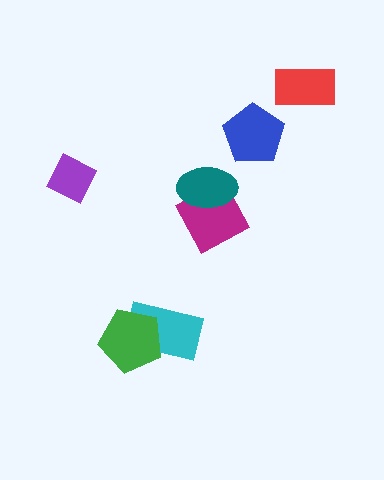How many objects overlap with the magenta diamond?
1 object overlaps with the magenta diamond.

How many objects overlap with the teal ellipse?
1 object overlaps with the teal ellipse.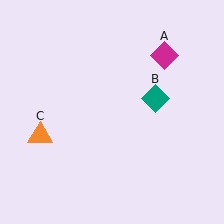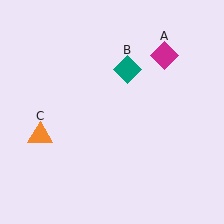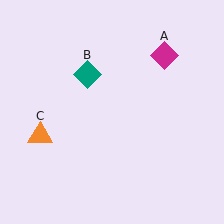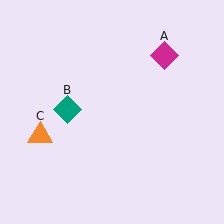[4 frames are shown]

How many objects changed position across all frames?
1 object changed position: teal diamond (object B).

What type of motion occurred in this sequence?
The teal diamond (object B) rotated counterclockwise around the center of the scene.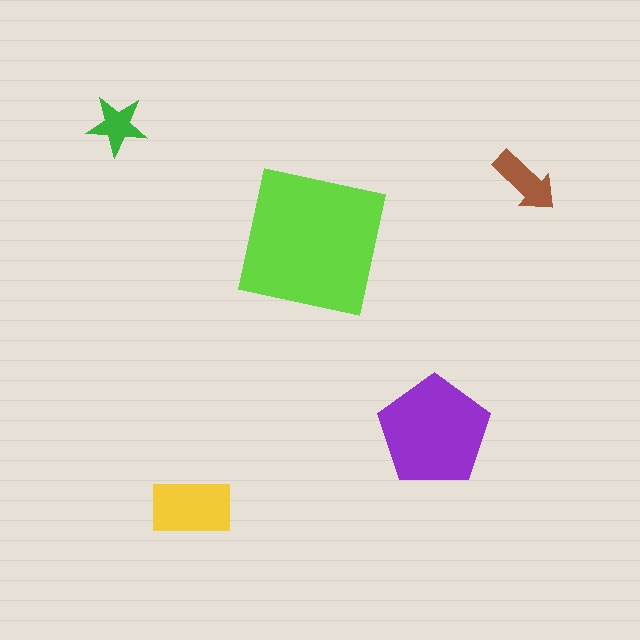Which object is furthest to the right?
The brown arrow is rightmost.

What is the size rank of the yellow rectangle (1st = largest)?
3rd.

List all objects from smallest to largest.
The green star, the brown arrow, the yellow rectangle, the purple pentagon, the lime square.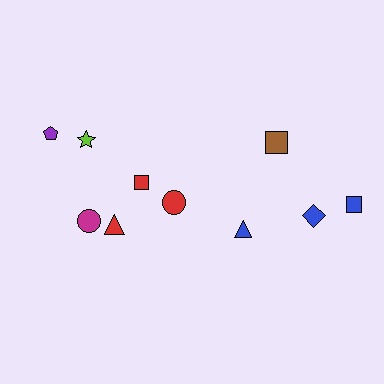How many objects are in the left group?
There are 6 objects.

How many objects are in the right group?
There are 4 objects.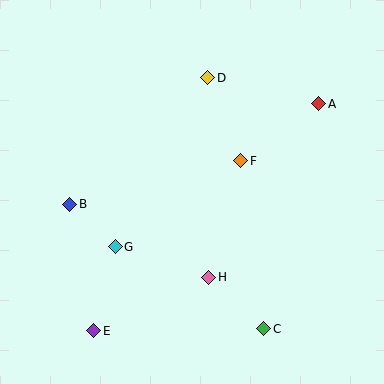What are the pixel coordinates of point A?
Point A is at (319, 104).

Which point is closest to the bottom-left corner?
Point E is closest to the bottom-left corner.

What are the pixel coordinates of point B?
Point B is at (70, 204).